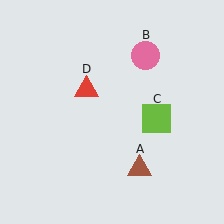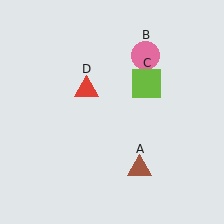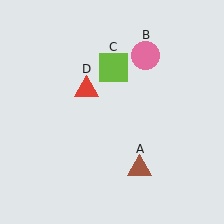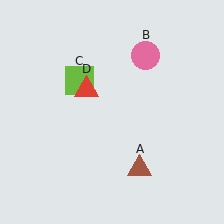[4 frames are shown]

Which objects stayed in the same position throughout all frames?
Brown triangle (object A) and pink circle (object B) and red triangle (object D) remained stationary.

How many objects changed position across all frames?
1 object changed position: lime square (object C).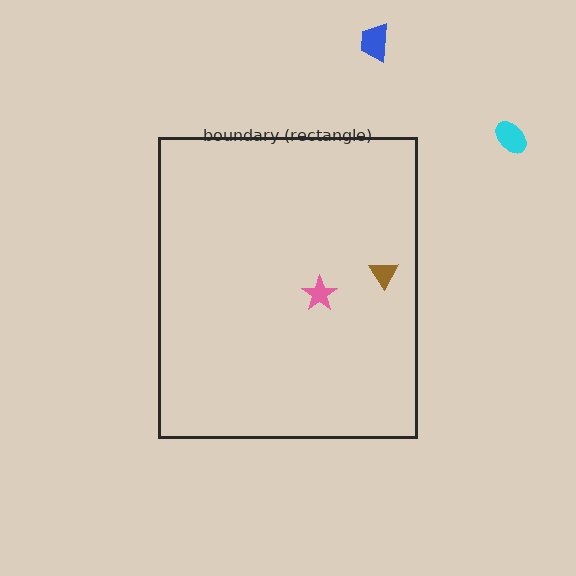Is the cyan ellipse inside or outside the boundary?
Outside.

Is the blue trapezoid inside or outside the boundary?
Outside.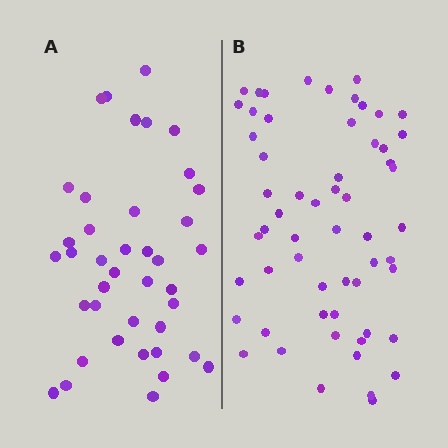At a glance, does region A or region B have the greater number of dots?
Region B (the right region) has more dots.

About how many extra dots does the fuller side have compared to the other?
Region B has approximately 20 more dots than region A.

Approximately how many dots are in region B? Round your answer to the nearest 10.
About 60 dots. (The exact count is 58, which rounds to 60.)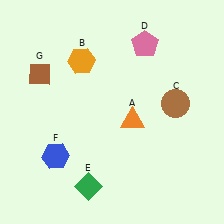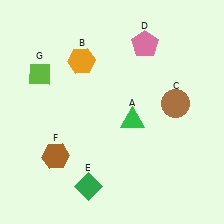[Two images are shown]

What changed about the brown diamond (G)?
In Image 1, G is brown. In Image 2, it changed to lime.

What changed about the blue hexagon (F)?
In Image 1, F is blue. In Image 2, it changed to brown.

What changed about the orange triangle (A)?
In Image 1, A is orange. In Image 2, it changed to green.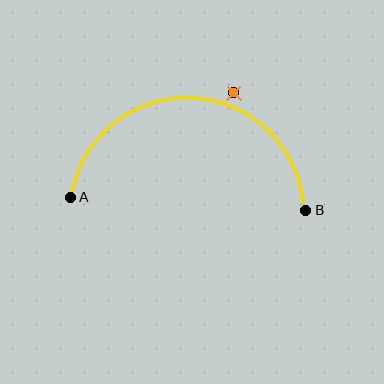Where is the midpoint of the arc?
The arc midpoint is the point on the curve farthest from the straight line joining A and B. It sits above that line.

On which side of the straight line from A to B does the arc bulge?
The arc bulges above the straight line connecting A and B.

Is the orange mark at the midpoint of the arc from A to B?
No — the orange mark does not lie on the arc at all. It sits slightly outside the curve.